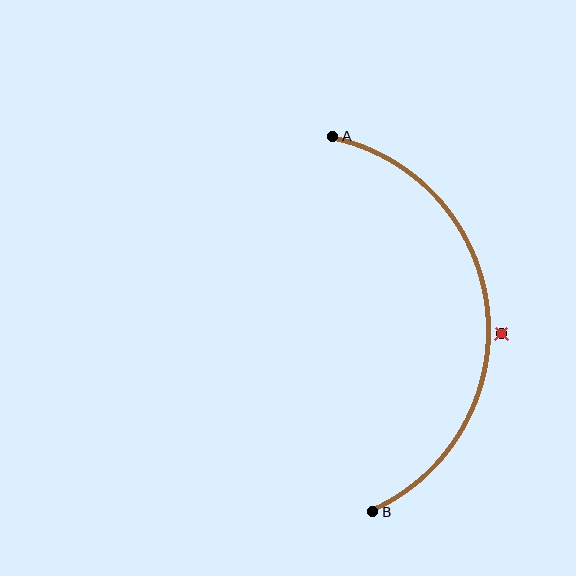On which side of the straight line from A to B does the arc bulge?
The arc bulges to the right of the straight line connecting A and B.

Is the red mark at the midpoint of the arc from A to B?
No — the red mark does not lie on the arc at all. It sits slightly outside the curve.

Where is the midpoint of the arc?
The arc midpoint is the point on the curve farthest from the straight line joining A and B. It sits to the right of that line.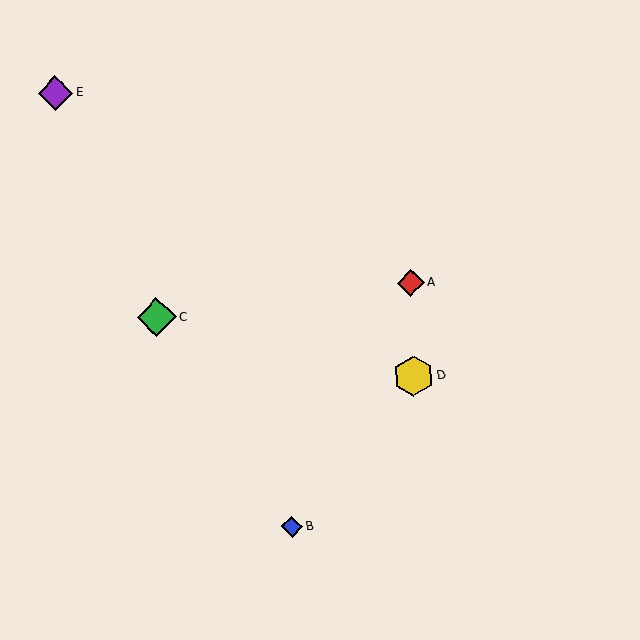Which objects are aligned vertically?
Objects A, D are aligned vertically.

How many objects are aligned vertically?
2 objects (A, D) are aligned vertically.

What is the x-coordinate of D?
Object D is at x≈413.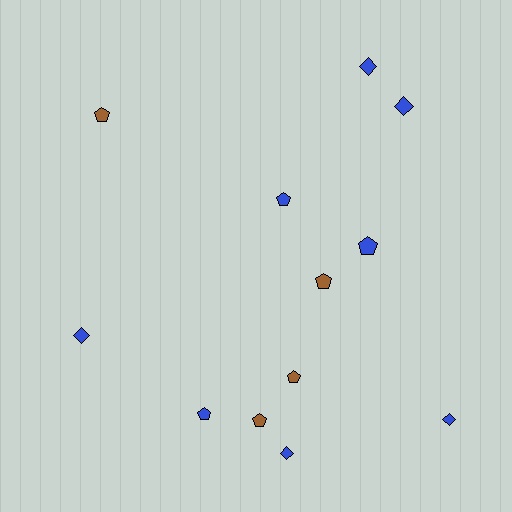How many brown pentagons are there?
There are 4 brown pentagons.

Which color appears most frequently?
Blue, with 8 objects.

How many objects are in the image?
There are 12 objects.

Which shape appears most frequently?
Pentagon, with 7 objects.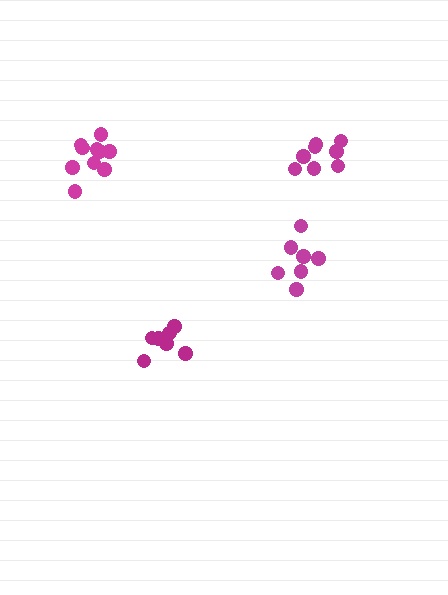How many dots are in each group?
Group 1: 10 dots, Group 2: 8 dots, Group 3: 7 dots, Group 4: 7 dots (32 total).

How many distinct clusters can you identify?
There are 4 distinct clusters.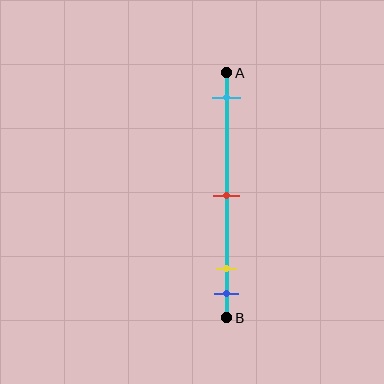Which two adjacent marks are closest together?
The yellow and blue marks are the closest adjacent pair.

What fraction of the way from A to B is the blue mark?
The blue mark is approximately 90% (0.9) of the way from A to B.